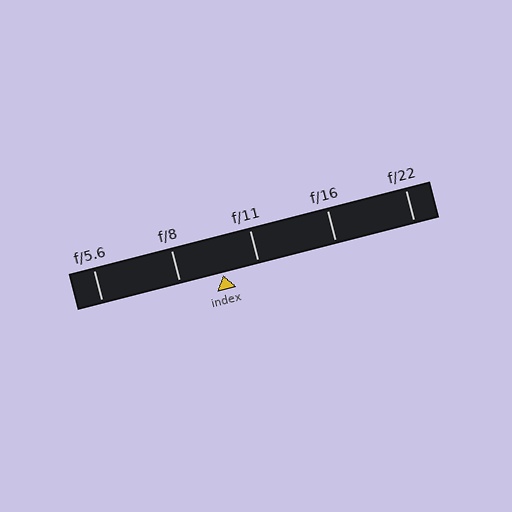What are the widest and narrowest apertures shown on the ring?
The widest aperture shown is f/5.6 and the narrowest is f/22.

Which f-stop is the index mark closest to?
The index mark is closest to f/11.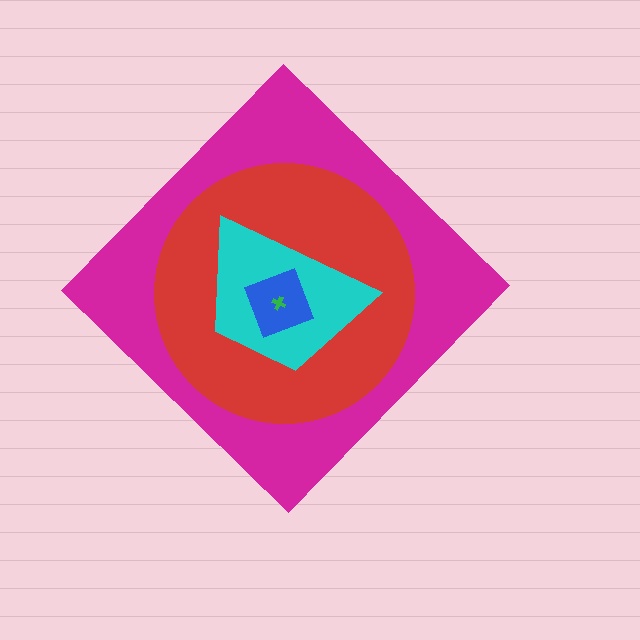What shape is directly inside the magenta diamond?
The red circle.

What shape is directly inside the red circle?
The cyan trapezoid.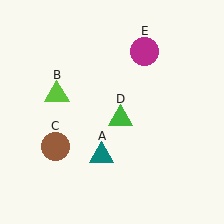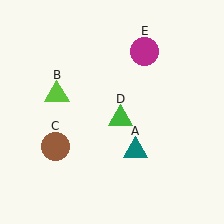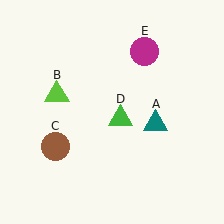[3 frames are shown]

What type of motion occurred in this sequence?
The teal triangle (object A) rotated counterclockwise around the center of the scene.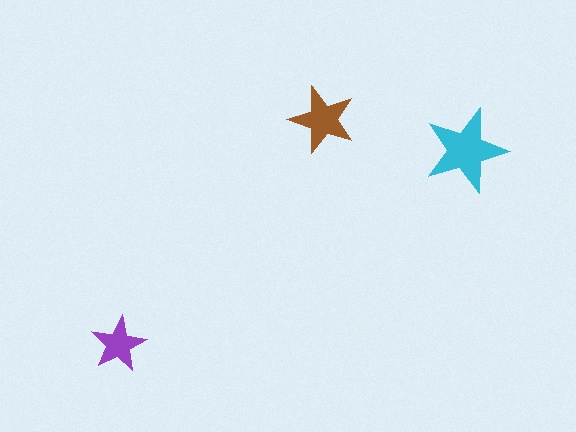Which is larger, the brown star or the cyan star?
The cyan one.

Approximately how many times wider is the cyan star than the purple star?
About 1.5 times wider.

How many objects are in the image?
There are 3 objects in the image.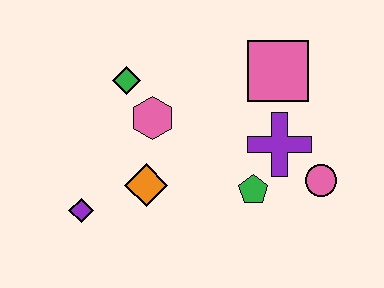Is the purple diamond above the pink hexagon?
No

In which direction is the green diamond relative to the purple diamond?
The green diamond is above the purple diamond.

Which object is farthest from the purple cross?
The purple diamond is farthest from the purple cross.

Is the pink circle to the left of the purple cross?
No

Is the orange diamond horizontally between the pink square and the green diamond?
Yes